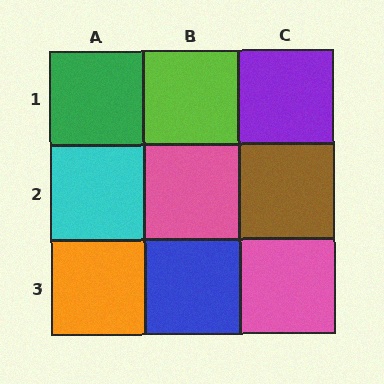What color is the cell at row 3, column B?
Blue.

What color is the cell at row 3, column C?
Pink.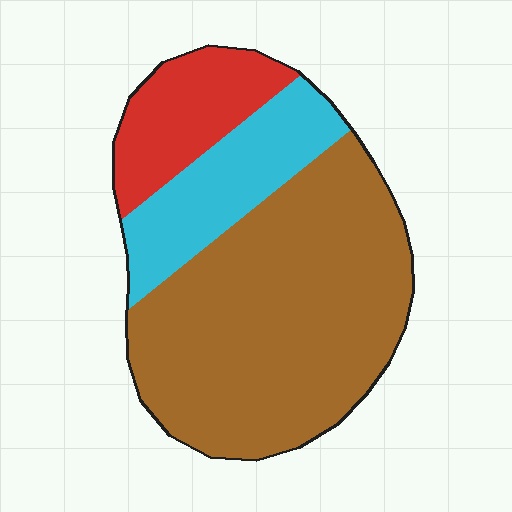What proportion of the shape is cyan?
Cyan covers 20% of the shape.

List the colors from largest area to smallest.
From largest to smallest: brown, cyan, red.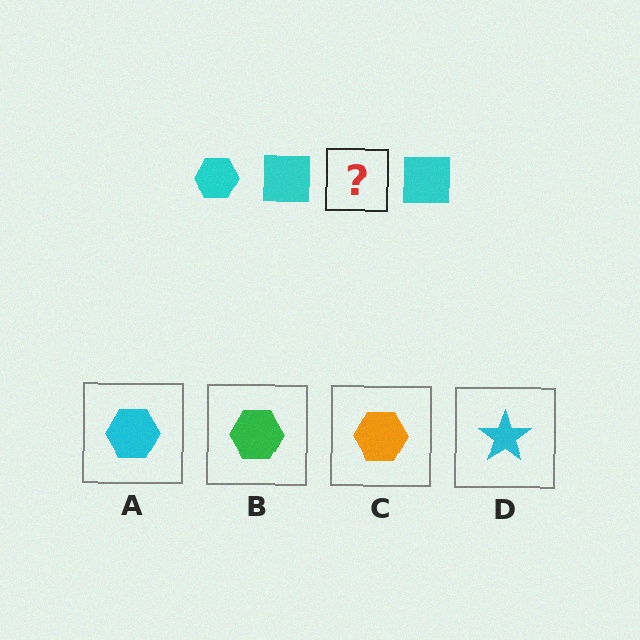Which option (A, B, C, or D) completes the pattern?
A.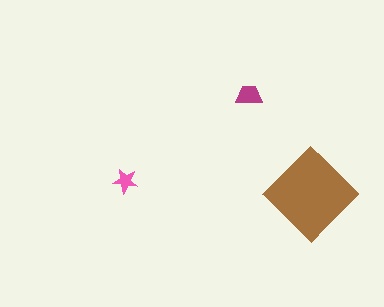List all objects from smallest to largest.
The pink star, the magenta trapezoid, the brown diamond.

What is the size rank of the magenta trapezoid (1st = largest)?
2nd.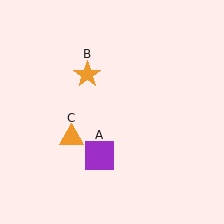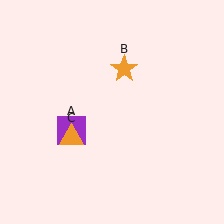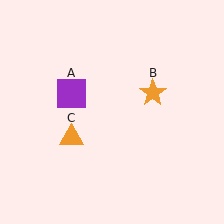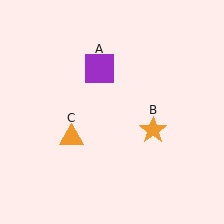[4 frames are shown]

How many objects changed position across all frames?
2 objects changed position: purple square (object A), orange star (object B).